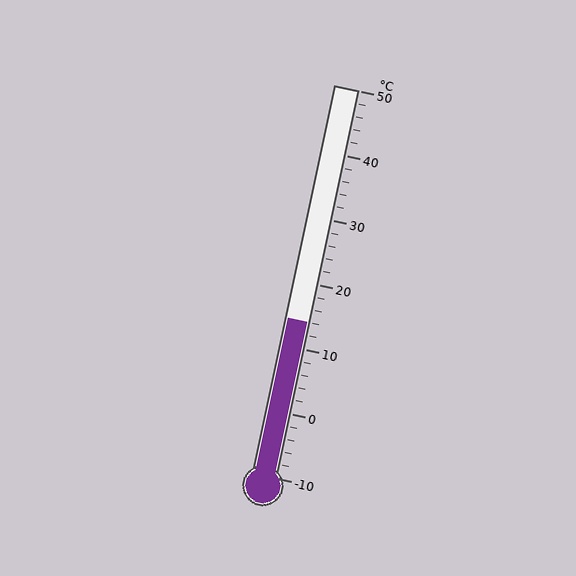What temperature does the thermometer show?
The thermometer shows approximately 14°C.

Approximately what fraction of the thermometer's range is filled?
The thermometer is filled to approximately 40% of its range.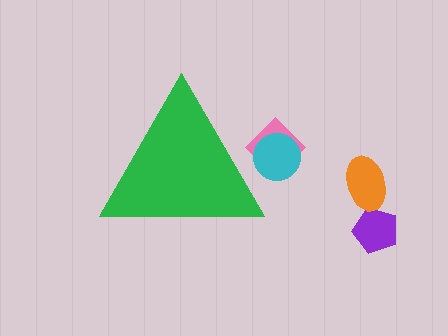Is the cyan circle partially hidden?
Yes, the cyan circle is partially hidden behind the green triangle.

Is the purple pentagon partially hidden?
No, the purple pentagon is fully visible.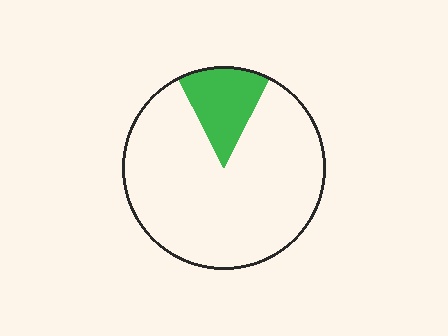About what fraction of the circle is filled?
About one sixth (1/6).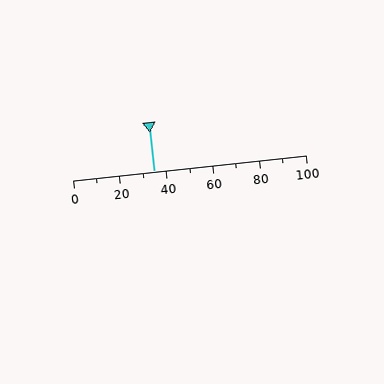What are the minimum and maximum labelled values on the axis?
The axis runs from 0 to 100.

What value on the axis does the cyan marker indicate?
The marker indicates approximately 35.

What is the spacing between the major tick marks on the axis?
The major ticks are spaced 20 apart.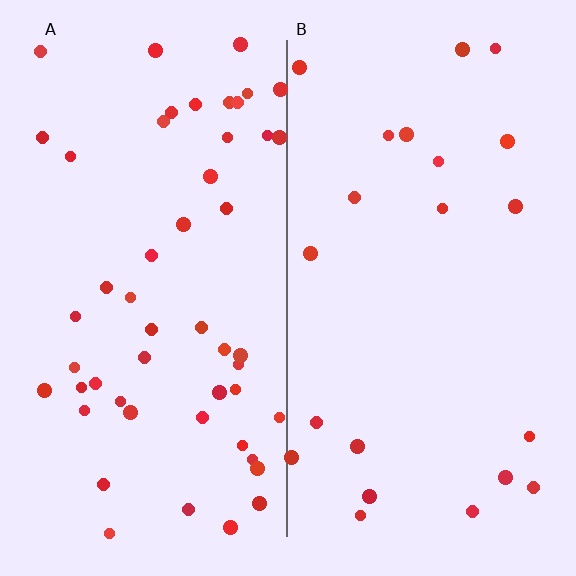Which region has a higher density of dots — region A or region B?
A (the left).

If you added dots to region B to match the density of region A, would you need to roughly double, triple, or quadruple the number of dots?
Approximately double.